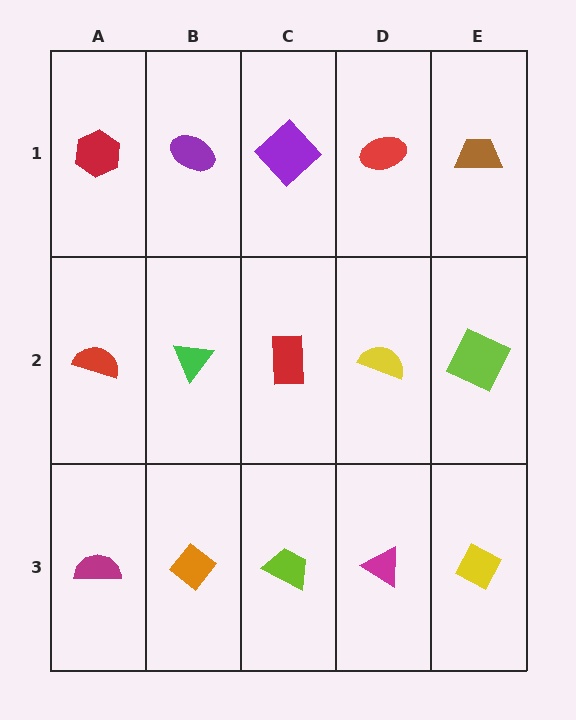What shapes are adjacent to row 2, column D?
A red ellipse (row 1, column D), a magenta triangle (row 3, column D), a red rectangle (row 2, column C), a lime square (row 2, column E).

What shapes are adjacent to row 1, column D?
A yellow semicircle (row 2, column D), a purple diamond (row 1, column C), a brown trapezoid (row 1, column E).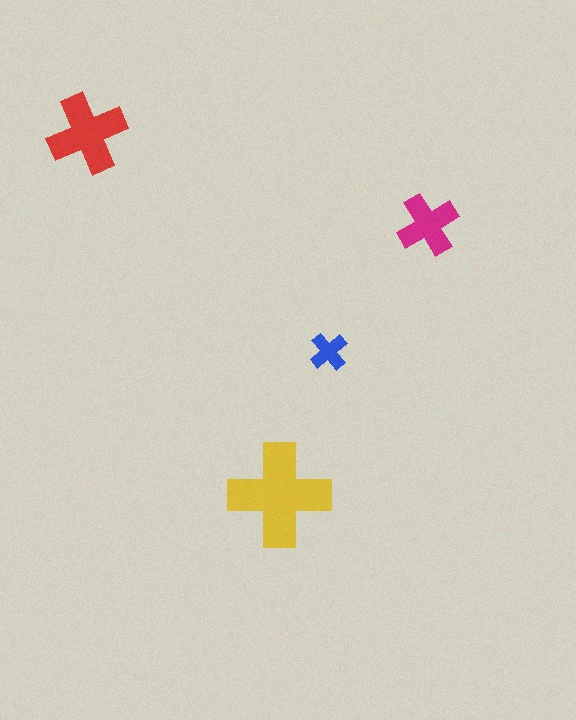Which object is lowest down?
The yellow cross is bottommost.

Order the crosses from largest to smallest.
the yellow one, the red one, the magenta one, the blue one.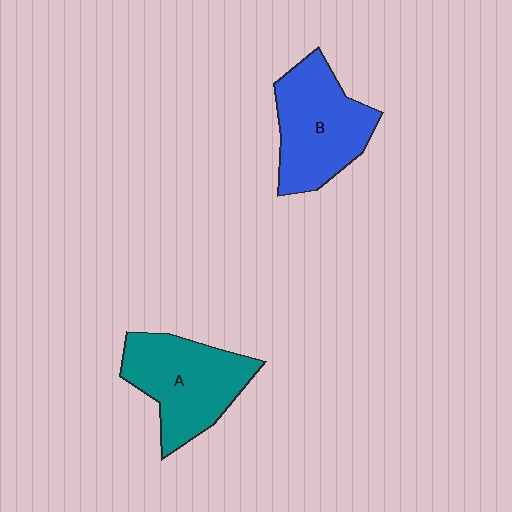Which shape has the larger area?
Shape A (teal).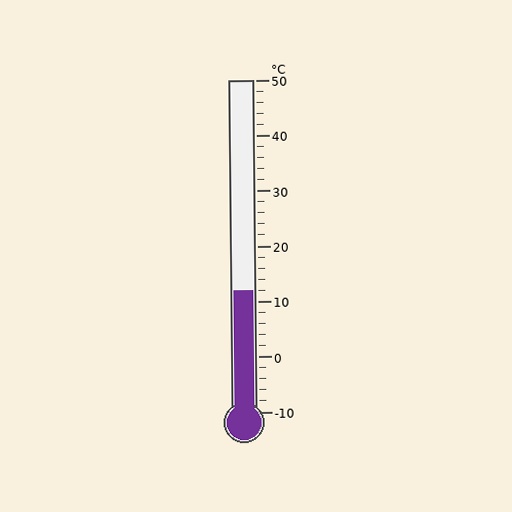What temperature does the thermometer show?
The thermometer shows approximately 12°C.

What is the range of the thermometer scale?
The thermometer scale ranges from -10°C to 50°C.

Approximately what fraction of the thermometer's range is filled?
The thermometer is filled to approximately 35% of its range.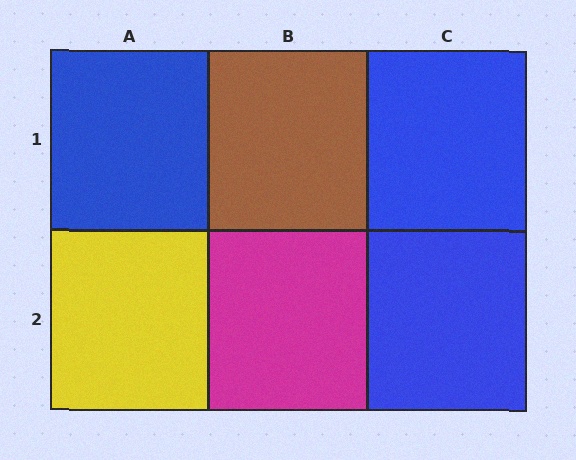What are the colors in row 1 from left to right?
Blue, brown, blue.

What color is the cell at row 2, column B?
Magenta.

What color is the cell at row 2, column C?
Blue.